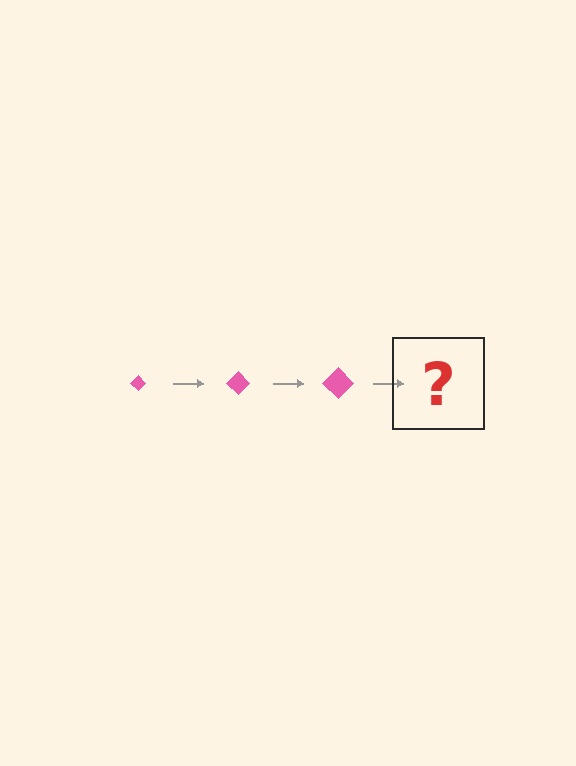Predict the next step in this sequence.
The next step is a pink diamond, larger than the previous one.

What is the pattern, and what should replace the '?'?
The pattern is that the diamond gets progressively larger each step. The '?' should be a pink diamond, larger than the previous one.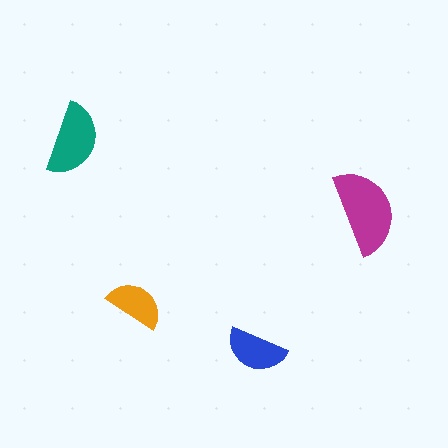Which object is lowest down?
The blue semicircle is bottommost.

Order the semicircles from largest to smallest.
the magenta one, the teal one, the blue one, the orange one.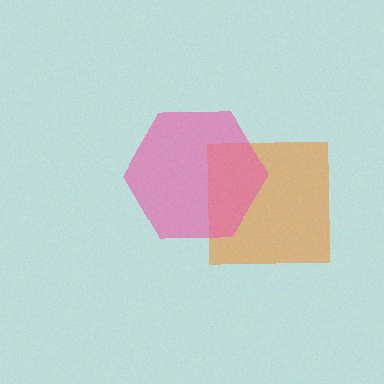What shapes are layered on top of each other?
The layered shapes are: an orange square, a pink hexagon.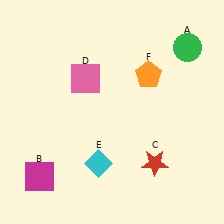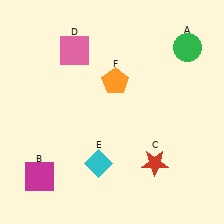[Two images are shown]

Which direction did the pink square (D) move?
The pink square (D) moved up.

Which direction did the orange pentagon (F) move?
The orange pentagon (F) moved left.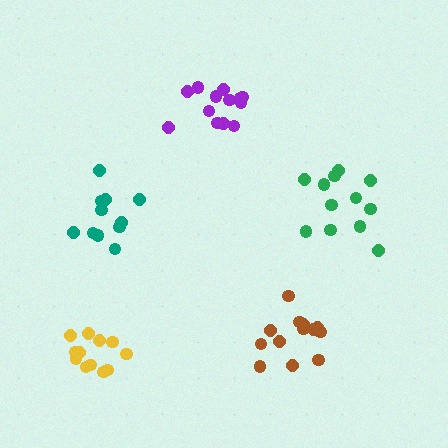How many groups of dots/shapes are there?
There are 5 groups.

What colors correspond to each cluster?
The clusters are colored: teal, green, brown, purple, yellow.